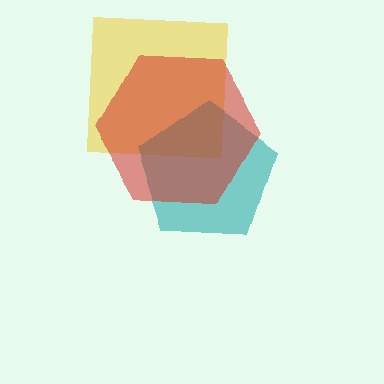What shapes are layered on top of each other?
The layered shapes are: a yellow square, a teal pentagon, a red hexagon.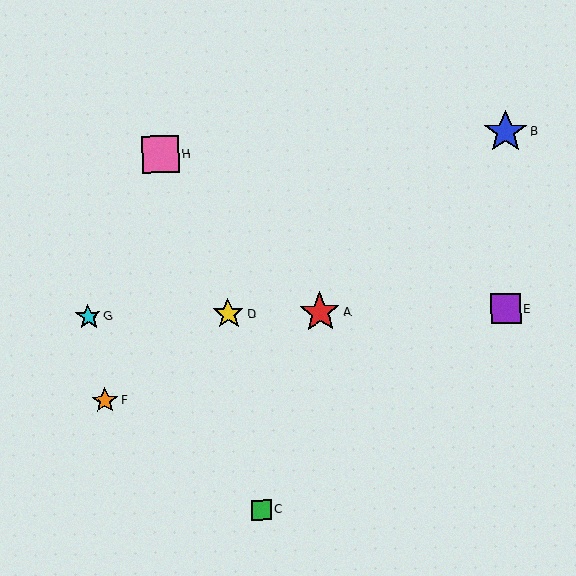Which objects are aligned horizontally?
Objects A, D, E, G are aligned horizontally.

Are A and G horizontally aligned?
Yes, both are at y≈312.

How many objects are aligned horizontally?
4 objects (A, D, E, G) are aligned horizontally.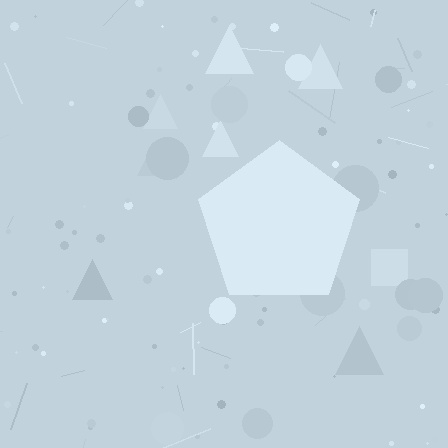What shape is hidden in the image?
A pentagon is hidden in the image.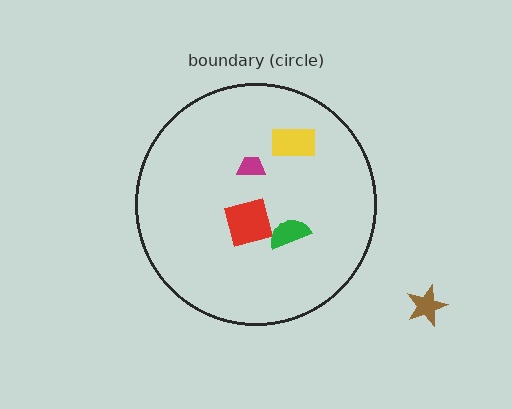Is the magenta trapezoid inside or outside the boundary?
Inside.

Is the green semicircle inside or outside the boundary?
Inside.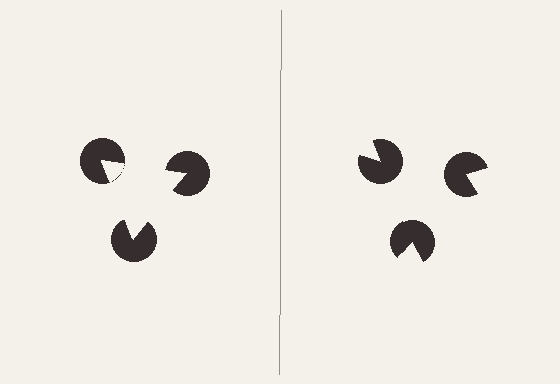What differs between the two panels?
The pac-man discs are positioned identically on both sides; only the wedge orientations differ. On the left they align to a triangle; on the right they are misaligned.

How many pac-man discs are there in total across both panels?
6 — 3 on each side.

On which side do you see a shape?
An illusory triangle appears on the left side. On the right side the wedge cuts are rotated, so no coherent shape forms.